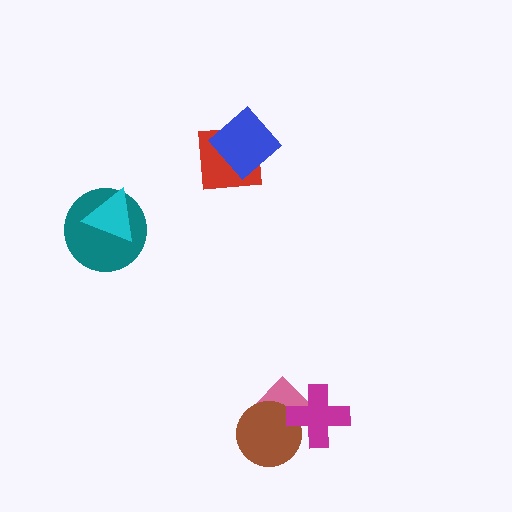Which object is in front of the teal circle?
The cyan triangle is in front of the teal circle.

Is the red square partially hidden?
Yes, it is partially covered by another shape.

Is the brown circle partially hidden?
Yes, it is partially covered by another shape.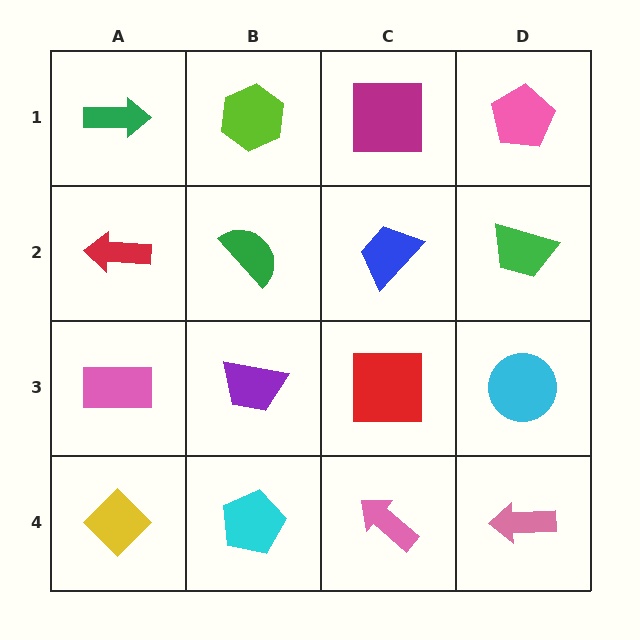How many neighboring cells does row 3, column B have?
4.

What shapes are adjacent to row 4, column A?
A pink rectangle (row 3, column A), a cyan pentagon (row 4, column B).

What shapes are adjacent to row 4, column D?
A cyan circle (row 3, column D), a pink arrow (row 4, column C).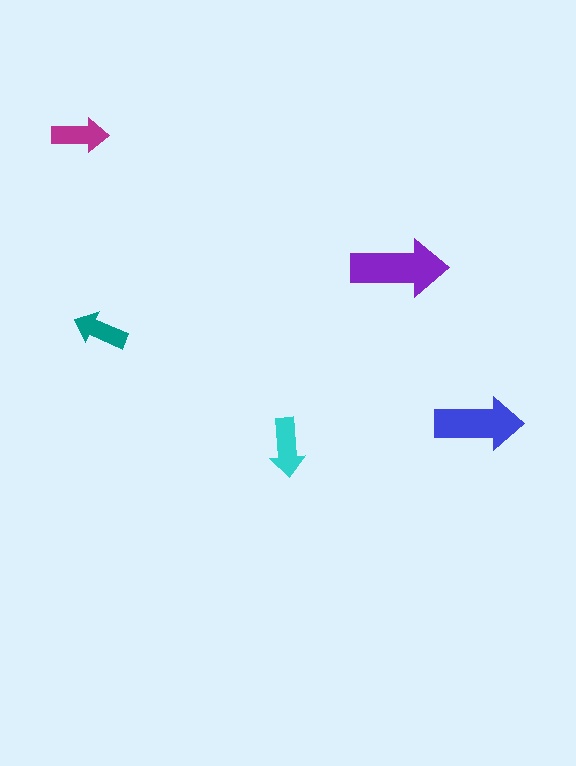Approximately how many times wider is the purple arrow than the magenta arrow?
About 1.5 times wider.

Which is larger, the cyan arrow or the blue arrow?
The blue one.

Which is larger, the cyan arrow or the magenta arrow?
The cyan one.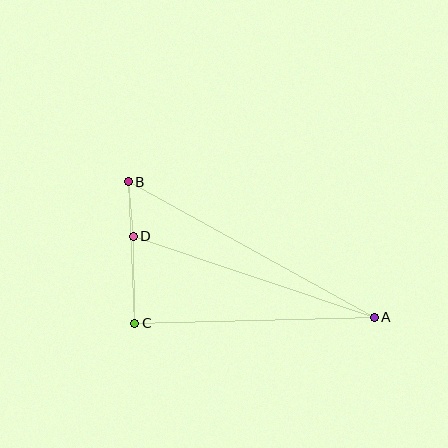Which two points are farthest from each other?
Points A and B are farthest from each other.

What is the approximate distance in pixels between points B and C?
The distance between B and C is approximately 142 pixels.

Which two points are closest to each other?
Points B and D are closest to each other.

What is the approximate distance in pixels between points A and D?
The distance between A and D is approximately 254 pixels.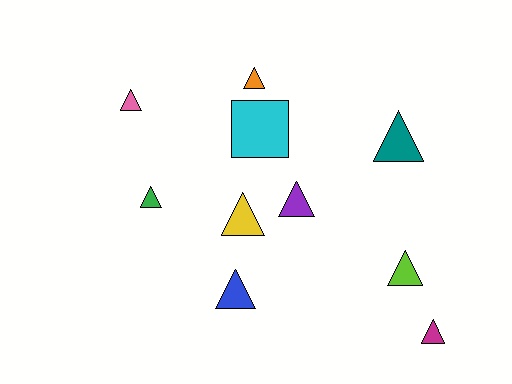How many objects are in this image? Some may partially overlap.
There are 10 objects.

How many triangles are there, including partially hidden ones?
There are 9 triangles.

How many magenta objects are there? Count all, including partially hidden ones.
There is 1 magenta object.